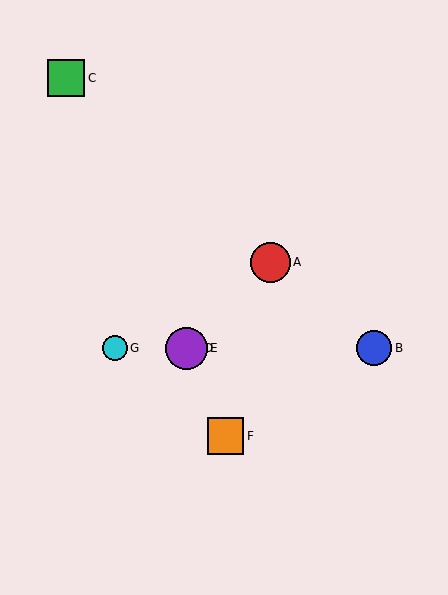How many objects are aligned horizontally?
4 objects (B, D, E, G) are aligned horizontally.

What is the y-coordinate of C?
Object C is at y≈78.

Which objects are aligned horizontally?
Objects B, D, E, G are aligned horizontally.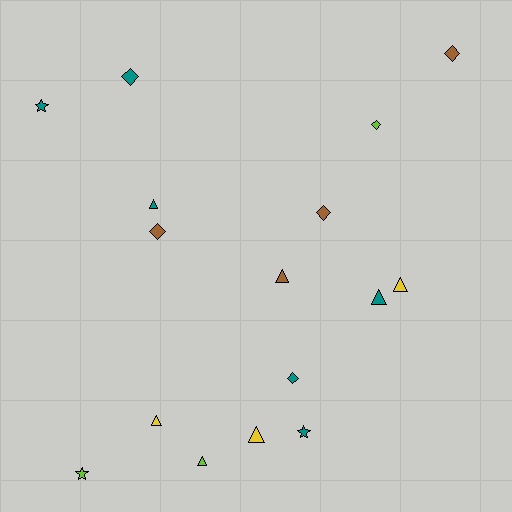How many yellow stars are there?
There are no yellow stars.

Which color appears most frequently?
Teal, with 6 objects.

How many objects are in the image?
There are 16 objects.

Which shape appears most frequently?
Triangle, with 7 objects.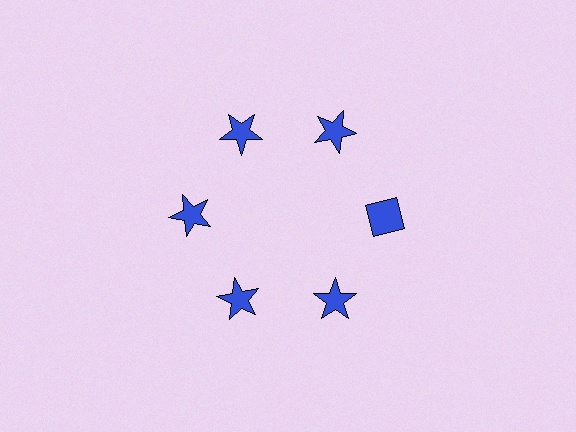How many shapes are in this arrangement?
There are 6 shapes arranged in a ring pattern.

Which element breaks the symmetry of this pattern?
The blue diamond at roughly the 3 o'clock position breaks the symmetry. All other shapes are blue stars.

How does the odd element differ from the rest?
It has a different shape: diamond instead of star.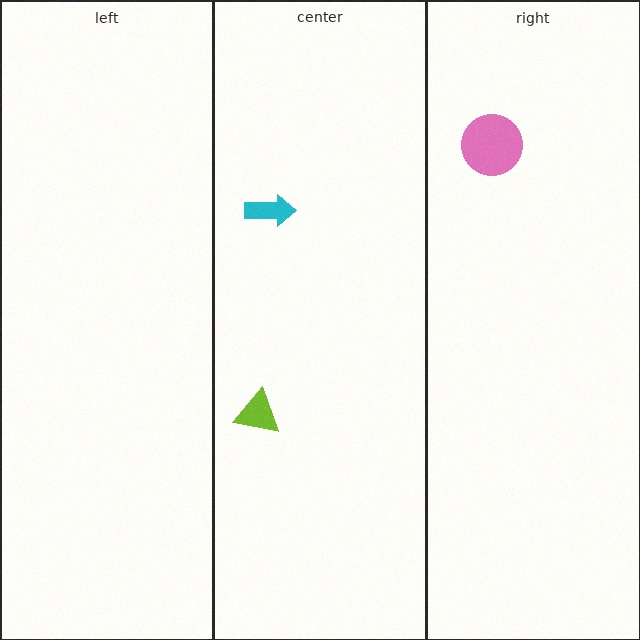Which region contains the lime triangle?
The center region.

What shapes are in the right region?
The pink circle.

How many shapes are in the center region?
2.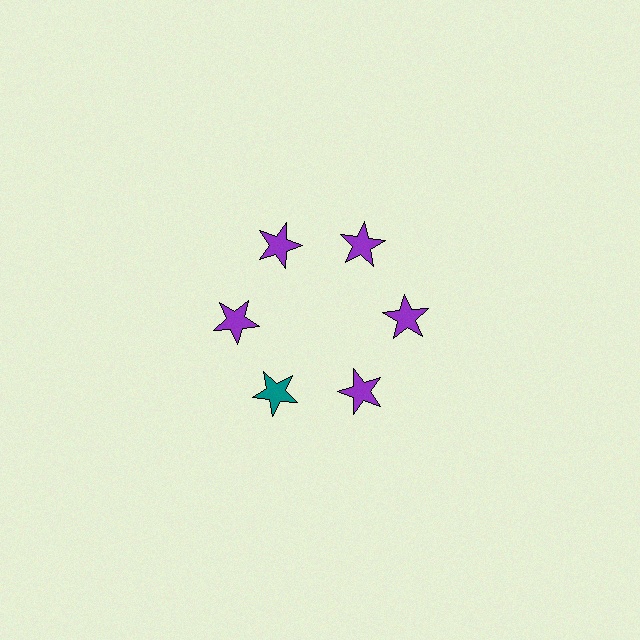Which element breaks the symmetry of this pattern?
The teal star at roughly the 7 o'clock position breaks the symmetry. All other shapes are purple stars.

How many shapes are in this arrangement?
There are 6 shapes arranged in a ring pattern.